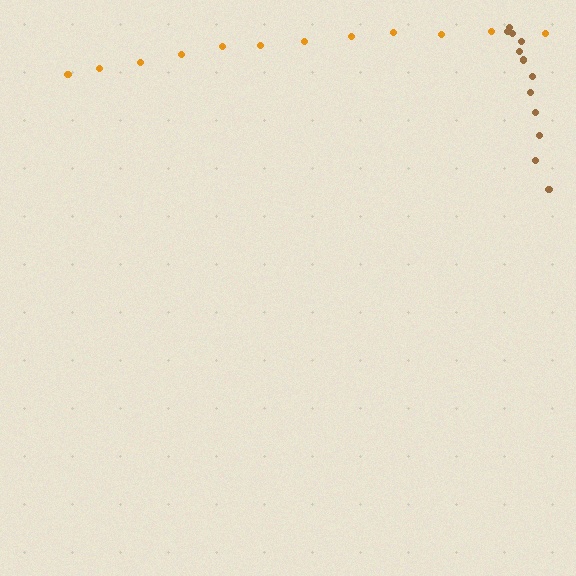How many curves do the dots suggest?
There are 2 distinct paths.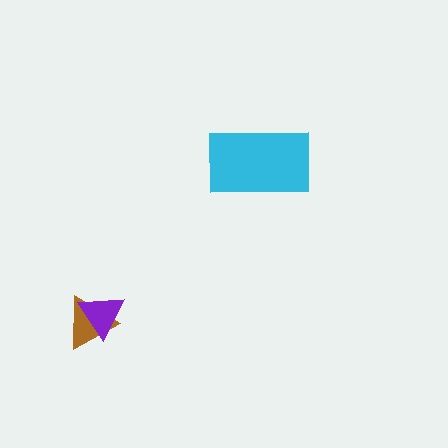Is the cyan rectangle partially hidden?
No, no other shape covers it.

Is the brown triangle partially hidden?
Yes, it is partially covered by another shape.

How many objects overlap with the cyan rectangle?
0 objects overlap with the cyan rectangle.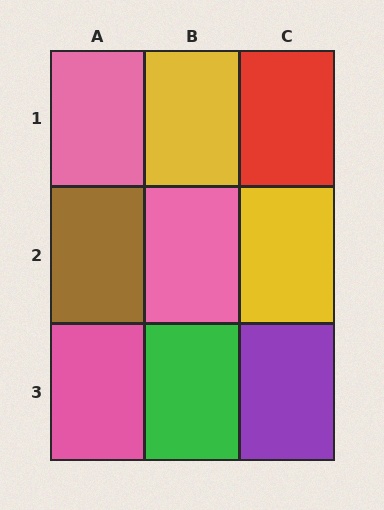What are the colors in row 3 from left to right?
Pink, green, purple.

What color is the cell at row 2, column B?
Pink.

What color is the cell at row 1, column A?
Pink.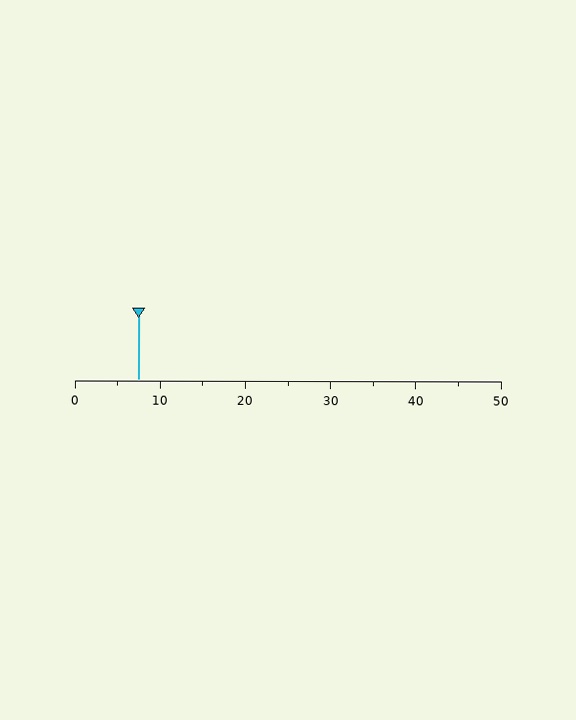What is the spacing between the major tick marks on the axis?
The major ticks are spaced 10 apart.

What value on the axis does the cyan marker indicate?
The marker indicates approximately 7.5.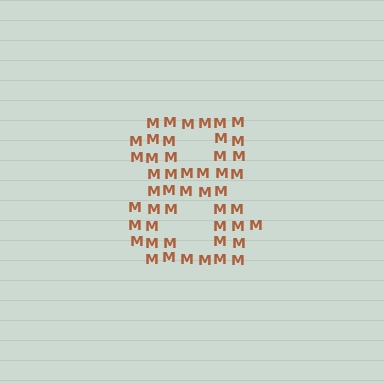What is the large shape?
The large shape is the digit 8.